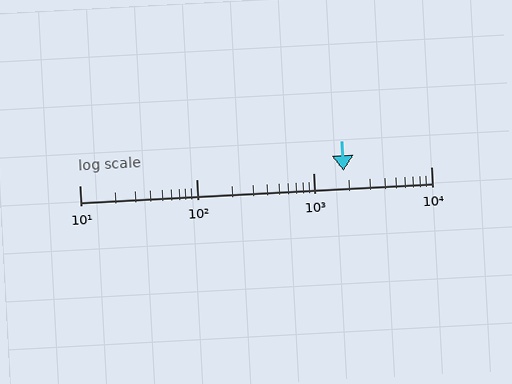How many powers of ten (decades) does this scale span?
The scale spans 3 decades, from 10 to 10000.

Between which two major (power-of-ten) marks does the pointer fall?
The pointer is between 1000 and 10000.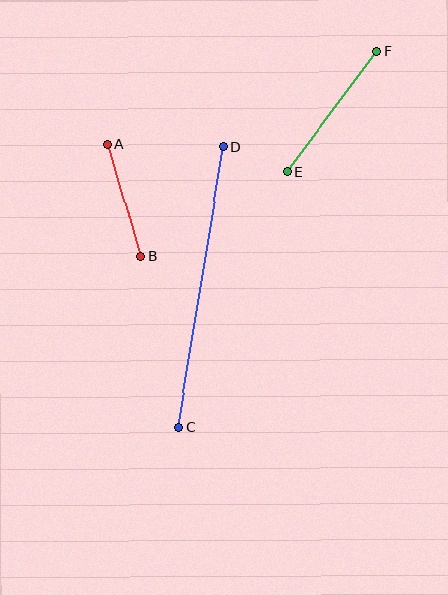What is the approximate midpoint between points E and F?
The midpoint is at approximately (332, 112) pixels.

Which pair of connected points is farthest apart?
Points C and D are farthest apart.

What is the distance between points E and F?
The distance is approximately 149 pixels.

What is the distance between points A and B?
The distance is approximately 117 pixels.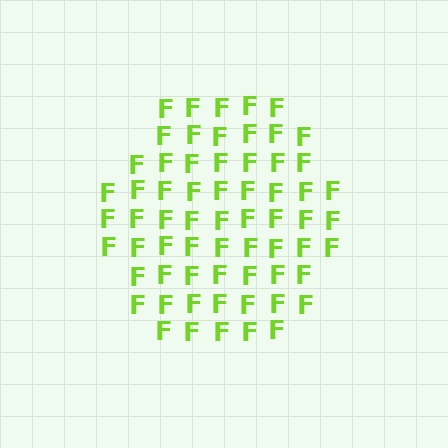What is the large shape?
The large shape is a hexagon.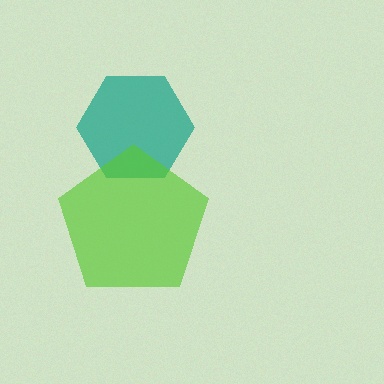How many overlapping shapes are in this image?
There are 2 overlapping shapes in the image.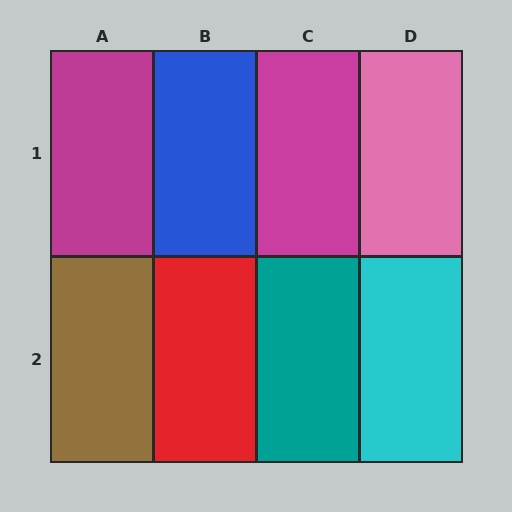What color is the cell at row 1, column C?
Magenta.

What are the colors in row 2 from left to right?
Brown, red, teal, cyan.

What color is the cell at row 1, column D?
Pink.